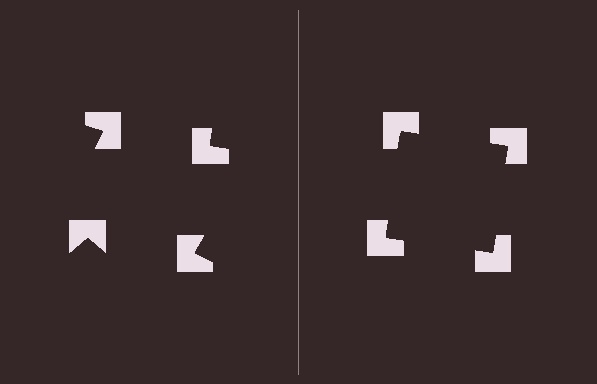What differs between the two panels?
The notched squares are positioned identically on both sides; only the wedge orientations differ. On the right they align to a square; on the left they are misaligned.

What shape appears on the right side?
An illusory square.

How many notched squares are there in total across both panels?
8 — 4 on each side.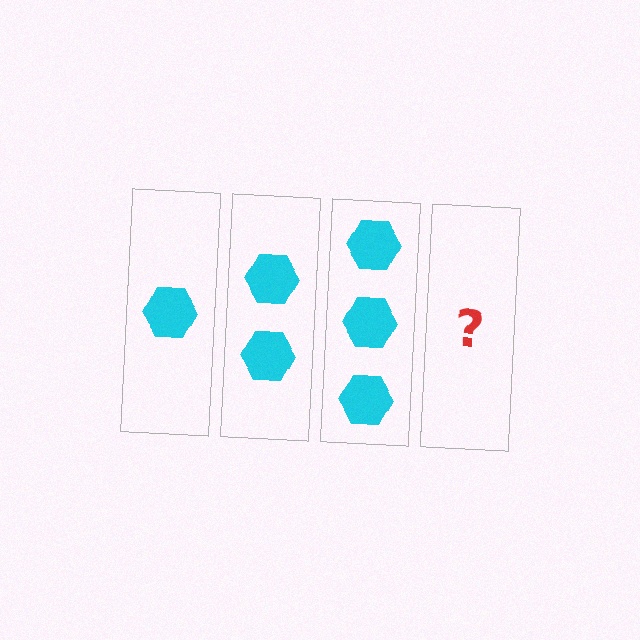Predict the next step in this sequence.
The next step is 4 hexagons.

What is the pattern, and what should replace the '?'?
The pattern is that each step adds one more hexagon. The '?' should be 4 hexagons.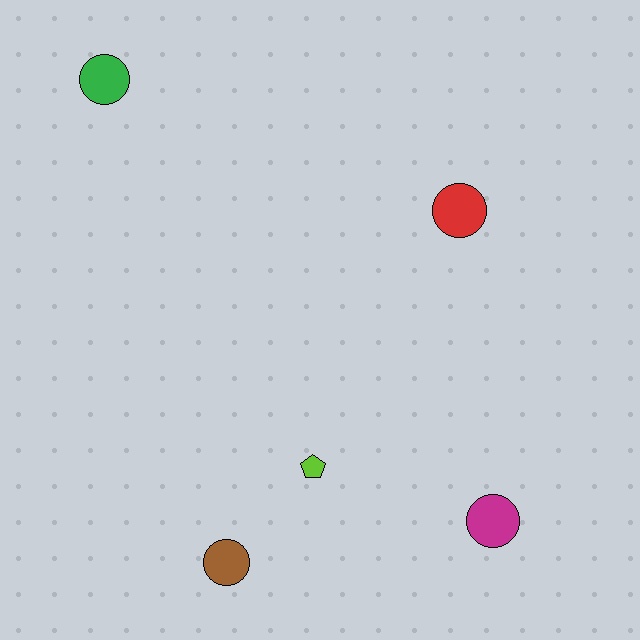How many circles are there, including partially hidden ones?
There are 4 circles.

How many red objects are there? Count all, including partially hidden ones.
There is 1 red object.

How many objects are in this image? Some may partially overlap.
There are 5 objects.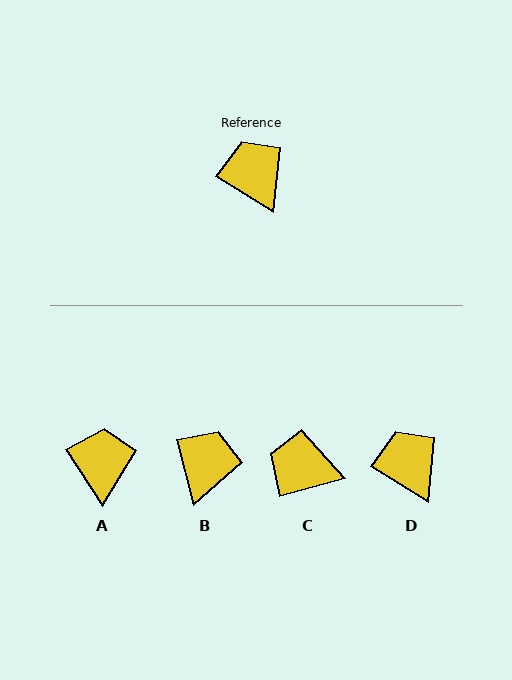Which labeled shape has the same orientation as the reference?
D.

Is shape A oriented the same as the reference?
No, it is off by about 26 degrees.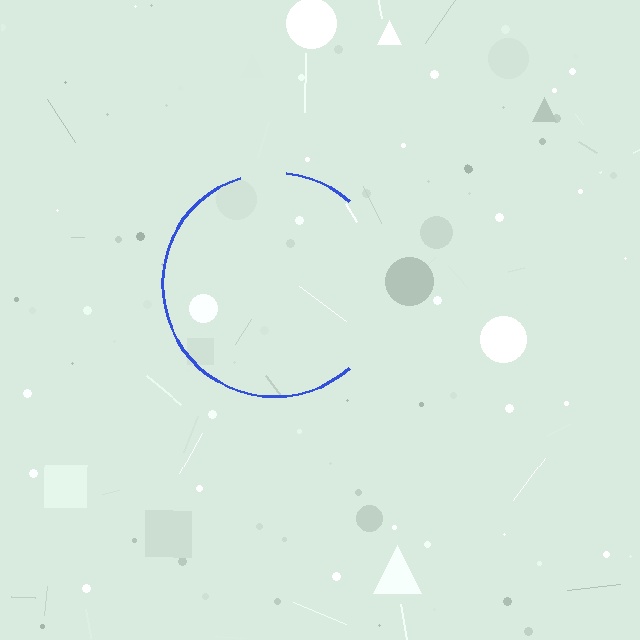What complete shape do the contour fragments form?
The contour fragments form a circle.